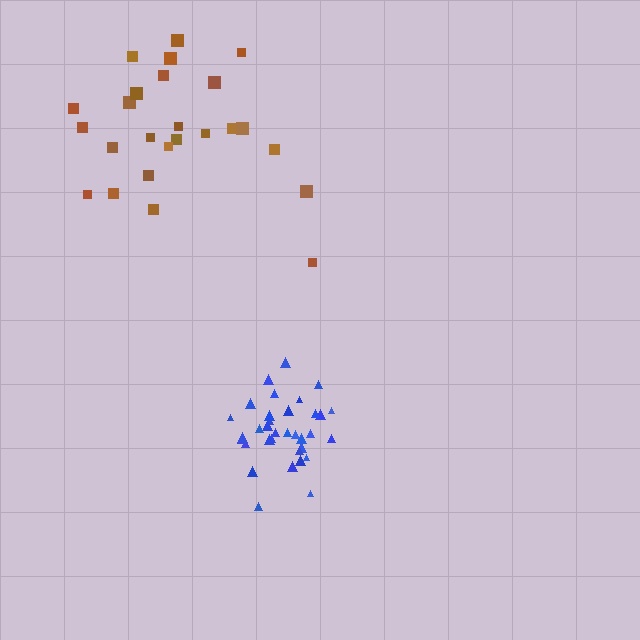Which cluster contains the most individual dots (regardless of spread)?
Blue (35).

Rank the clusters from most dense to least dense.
blue, brown.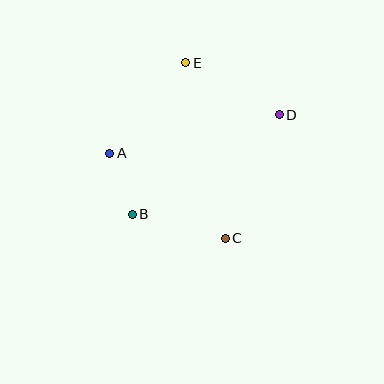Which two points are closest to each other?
Points A and B are closest to each other.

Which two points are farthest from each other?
Points C and E are farthest from each other.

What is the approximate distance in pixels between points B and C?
The distance between B and C is approximately 96 pixels.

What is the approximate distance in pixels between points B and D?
The distance between B and D is approximately 178 pixels.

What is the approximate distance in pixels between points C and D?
The distance between C and D is approximately 135 pixels.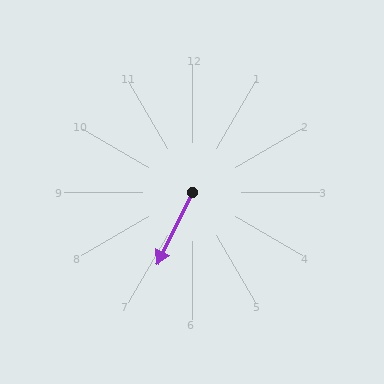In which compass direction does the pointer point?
Southwest.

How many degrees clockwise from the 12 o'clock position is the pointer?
Approximately 206 degrees.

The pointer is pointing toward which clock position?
Roughly 7 o'clock.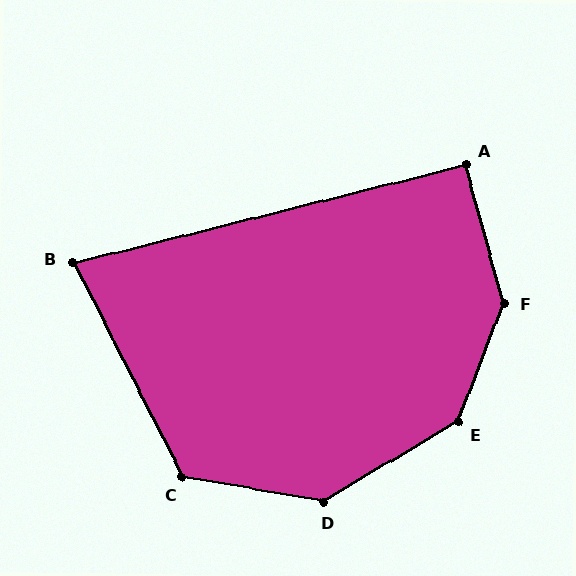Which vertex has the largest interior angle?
F, at approximately 143 degrees.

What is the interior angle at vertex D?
Approximately 140 degrees (obtuse).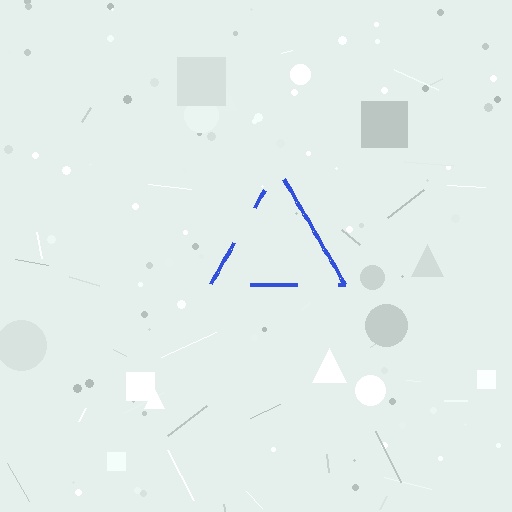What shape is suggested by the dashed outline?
The dashed outline suggests a triangle.